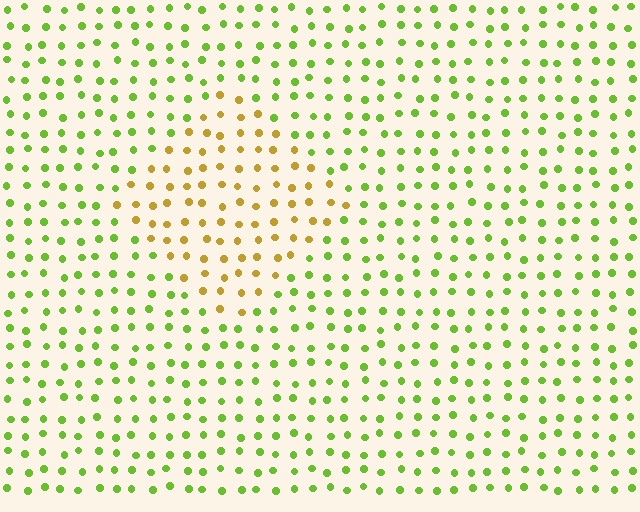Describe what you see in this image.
The image is filled with small lime elements in a uniform arrangement. A diamond-shaped region is visible where the elements are tinted to a slightly different hue, forming a subtle color boundary.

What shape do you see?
I see a diamond.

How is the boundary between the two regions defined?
The boundary is defined purely by a slight shift in hue (about 50 degrees). Spacing, size, and orientation are identical on both sides.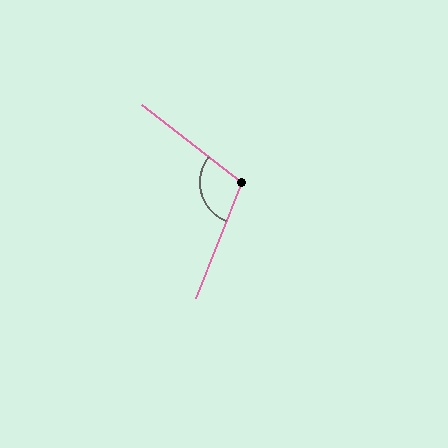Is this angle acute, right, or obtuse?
It is obtuse.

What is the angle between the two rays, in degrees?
Approximately 106 degrees.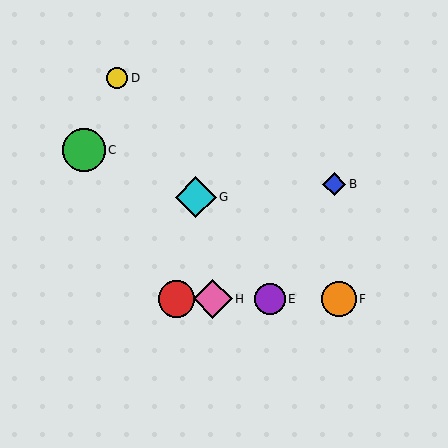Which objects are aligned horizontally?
Objects A, E, F, H are aligned horizontally.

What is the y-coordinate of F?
Object F is at y≈299.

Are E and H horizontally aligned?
Yes, both are at y≈299.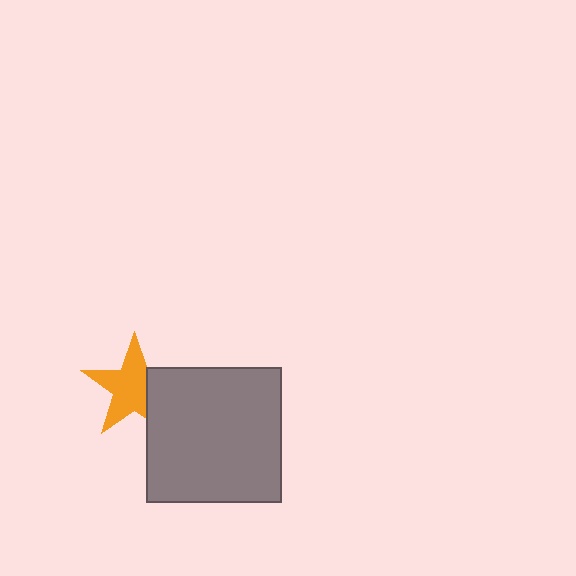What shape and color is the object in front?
The object in front is a gray square.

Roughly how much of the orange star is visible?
Most of it is visible (roughly 69%).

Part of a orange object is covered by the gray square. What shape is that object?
It is a star.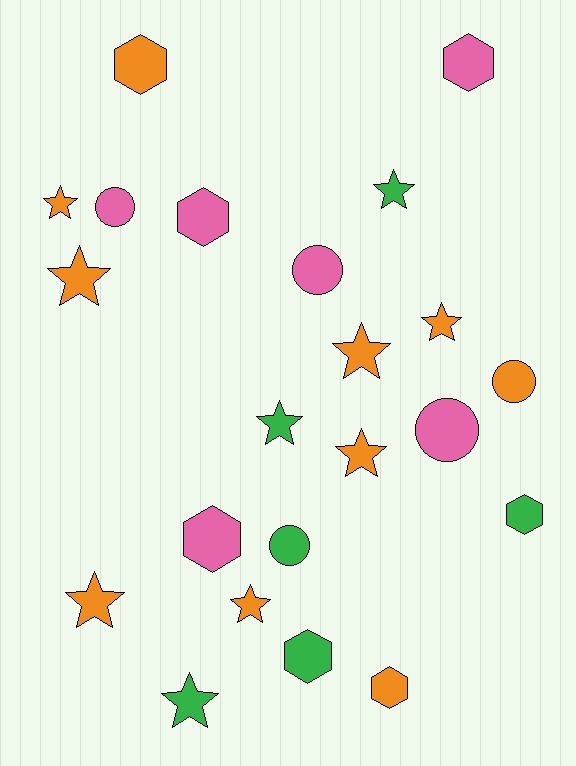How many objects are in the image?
There are 22 objects.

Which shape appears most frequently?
Star, with 10 objects.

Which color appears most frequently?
Orange, with 10 objects.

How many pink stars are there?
There are no pink stars.